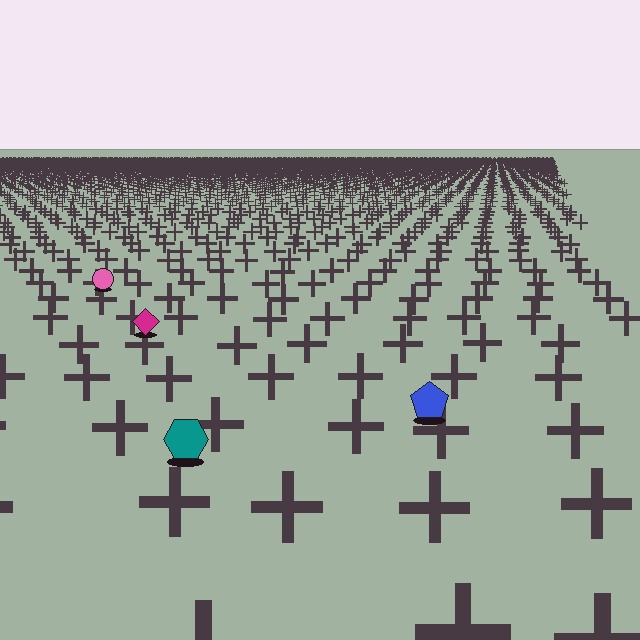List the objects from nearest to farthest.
From nearest to farthest: the teal hexagon, the blue pentagon, the magenta diamond, the pink circle.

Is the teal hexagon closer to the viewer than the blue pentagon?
Yes. The teal hexagon is closer — you can tell from the texture gradient: the ground texture is coarser near it.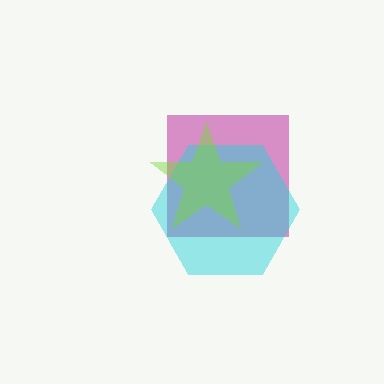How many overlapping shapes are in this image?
There are 3 overlapping shapes in the image.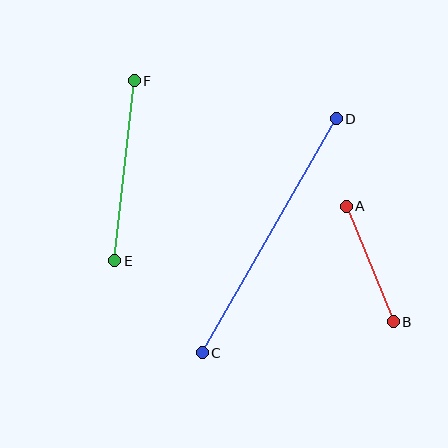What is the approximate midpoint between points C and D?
The midpoint is at approximately (269, 236) pixels.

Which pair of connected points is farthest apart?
Points C and D are farthest apart.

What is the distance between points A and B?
The distance is approximately 125 pixels.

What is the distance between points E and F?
The distance is approximately 181 pixels.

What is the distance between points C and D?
The distance is approximately 270 pixels.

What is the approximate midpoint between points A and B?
The midpoint is at approximately (370, 264) pixels.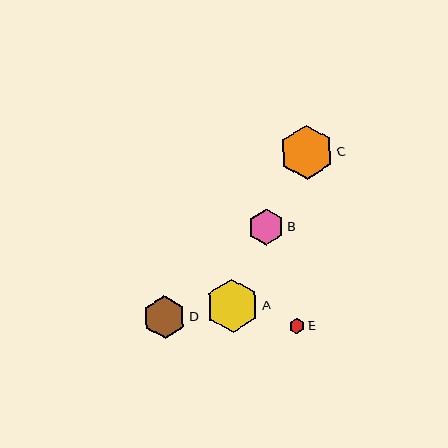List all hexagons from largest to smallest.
From largest to smallest: C, A, D, B, E.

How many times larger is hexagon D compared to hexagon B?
Hexagon D is approximately 1.2 times the size of hexagon B.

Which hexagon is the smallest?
Hexagon E is the smallest with a size of approximately 16 pixels.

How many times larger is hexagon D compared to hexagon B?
Hexagon D is approximately 1.2 times the size of hexagon B.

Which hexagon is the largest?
Hexagon C is the largest with a size of approximately 55 pixels.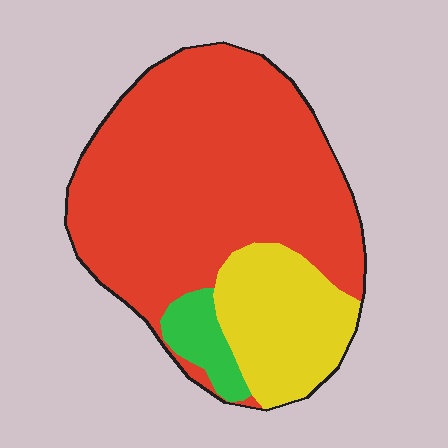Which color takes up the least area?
Green, at roughly 5%.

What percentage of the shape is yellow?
Yellow takes up between a sixth and a third of the shape.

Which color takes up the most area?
Red, at roughly 70%.